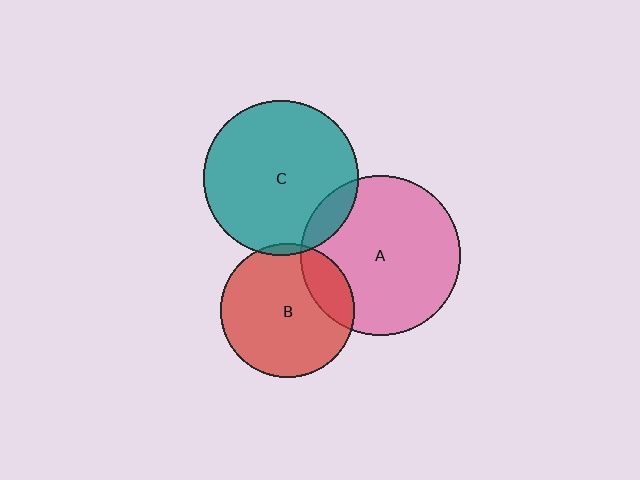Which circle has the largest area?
Circle A (pink).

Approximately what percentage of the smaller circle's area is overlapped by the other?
Approximately 10%.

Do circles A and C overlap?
Yes.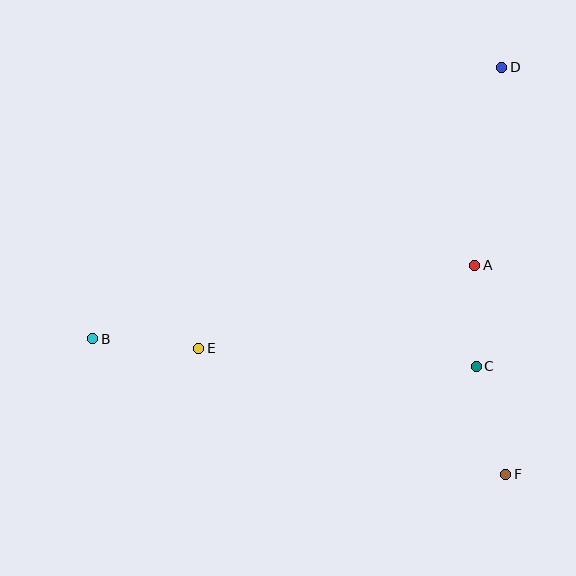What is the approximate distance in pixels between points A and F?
The distance between A and F is approximately 211 pixels.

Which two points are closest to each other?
Points A and C are closest to each other.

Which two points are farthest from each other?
Points B and D are farthest from each other.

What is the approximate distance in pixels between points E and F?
The distance between E and F is approximately 332 pixels.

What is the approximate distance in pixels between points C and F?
The distance between C and F is approximately 112 pixels.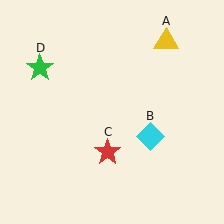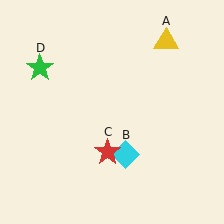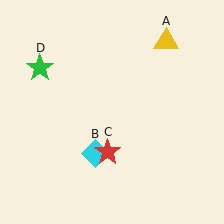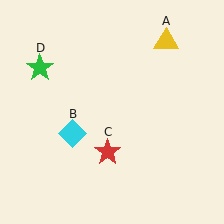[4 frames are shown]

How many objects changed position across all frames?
1 object changed position: cyan diamond (object B).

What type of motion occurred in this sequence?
The cyan diamond (object B) rotated clockwise around the center of the scene.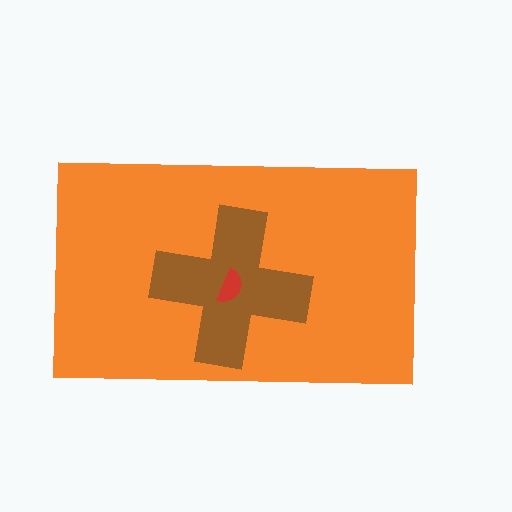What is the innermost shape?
The red semicircle.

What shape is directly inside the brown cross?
The red semicircle.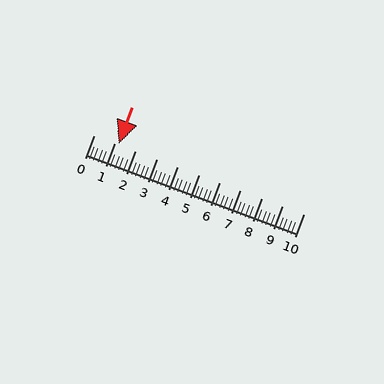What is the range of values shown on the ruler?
The ruler shows values from 0 to 10.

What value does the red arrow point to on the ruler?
The red arrow points to approximately 1.2.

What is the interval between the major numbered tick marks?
The major tick marks are spaced 1 units apart.